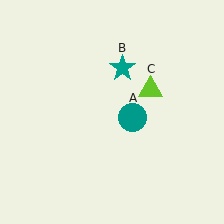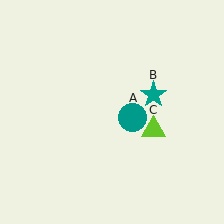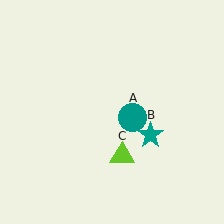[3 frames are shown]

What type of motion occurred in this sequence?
The teal star (object B), lime triangle (object C) rotated clockwise around the center of the scene.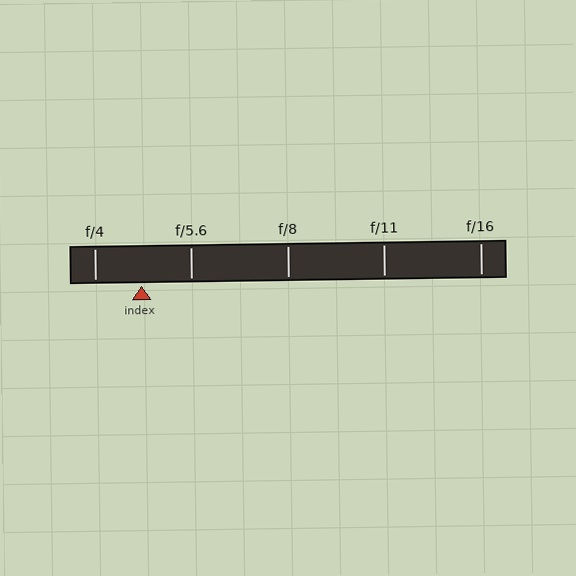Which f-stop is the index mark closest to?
The index mark is closest to f/4.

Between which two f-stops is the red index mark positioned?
The index mark is between f/4 and f/5.6.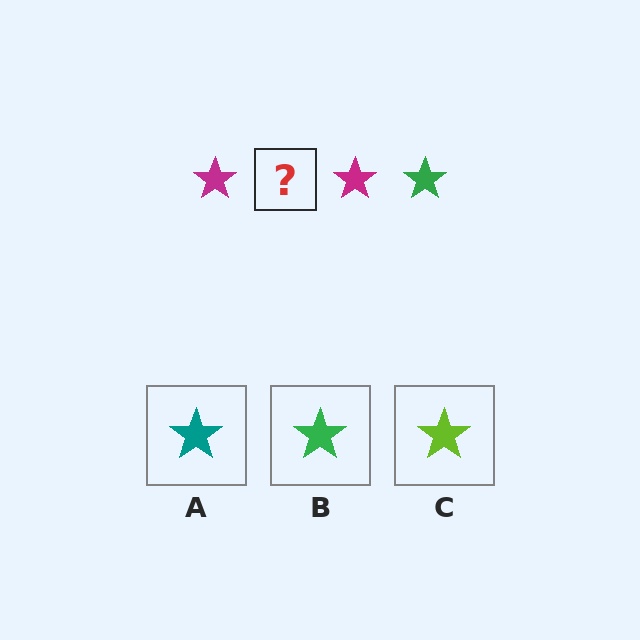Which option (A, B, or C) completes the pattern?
B.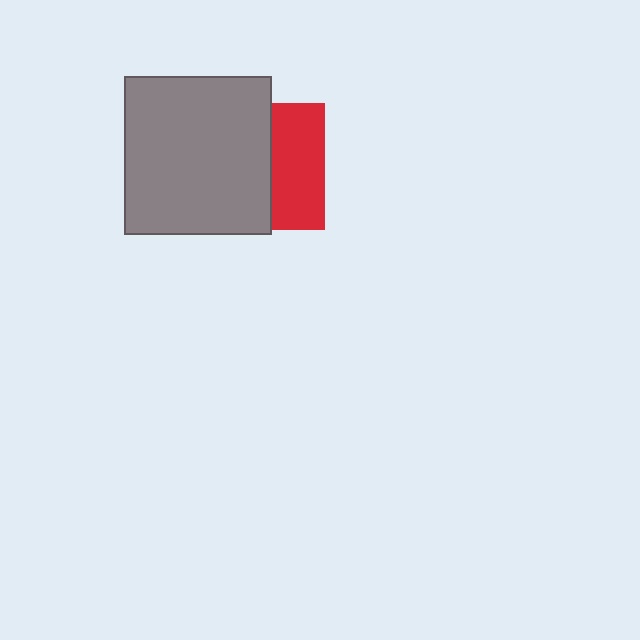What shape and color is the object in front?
The object in front is a gray rectangle.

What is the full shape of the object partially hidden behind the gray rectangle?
The partially hidden object is a red square.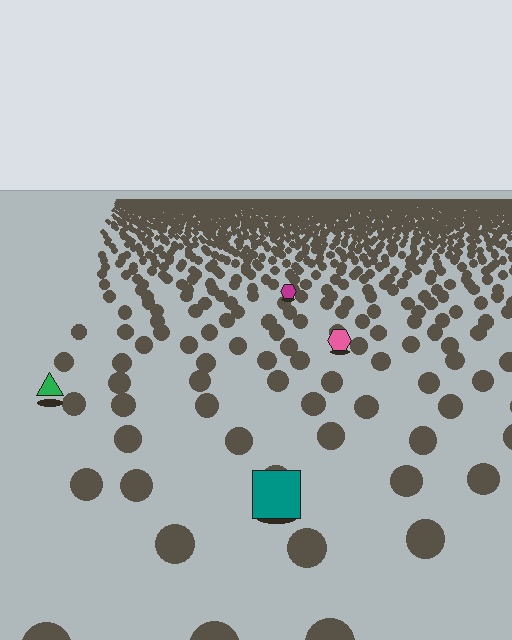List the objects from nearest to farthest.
From nearest to farthest: the teal square, the green triangle, the pink hexagon, the magenta hexagon.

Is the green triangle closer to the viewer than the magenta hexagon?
Yes. The green triangle is closer — you can tell from the texture gradient: the ground texture is coarser near it.